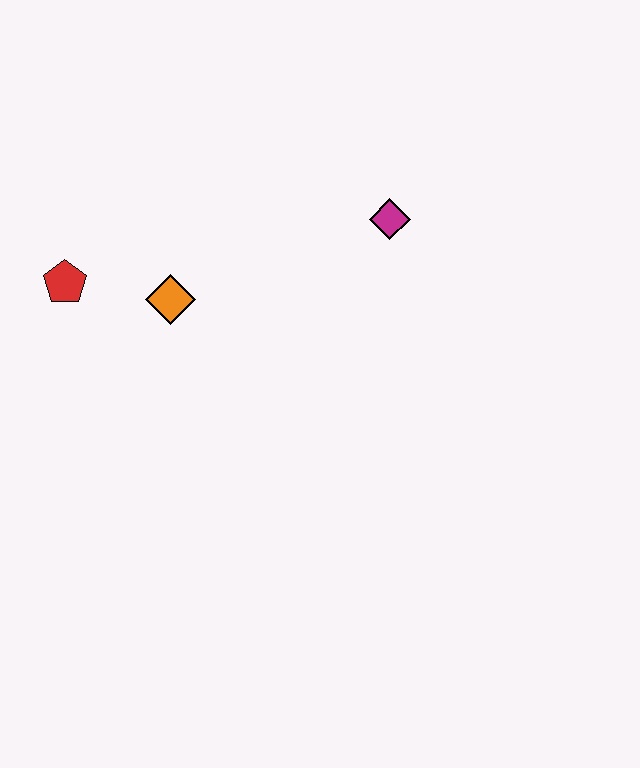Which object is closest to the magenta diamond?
The orange diamond is closest to the magenta diamond.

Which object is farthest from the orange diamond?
The magenta diamond is farthest from the orange diamond.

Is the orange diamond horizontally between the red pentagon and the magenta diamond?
Yes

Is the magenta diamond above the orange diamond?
Yes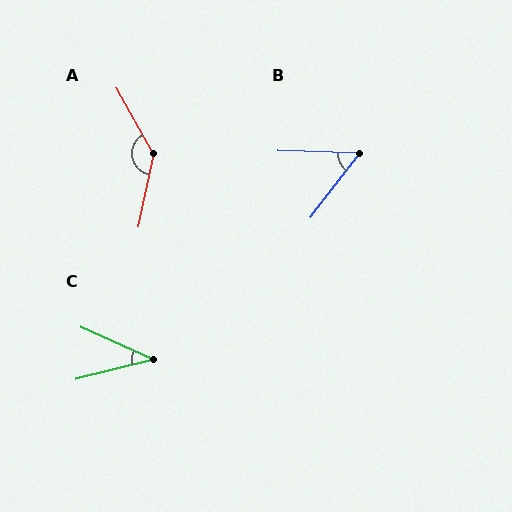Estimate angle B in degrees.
Approximately 54 degrees.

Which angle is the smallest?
C, at approximately 38 degrees.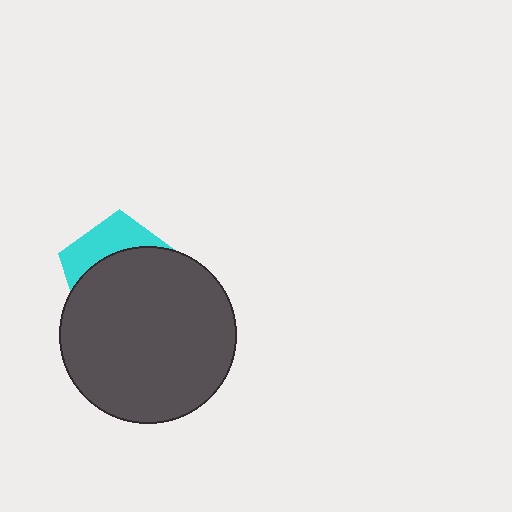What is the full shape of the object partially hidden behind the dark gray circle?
The partially hidden object is a cyan pentagon.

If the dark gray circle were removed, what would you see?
You would see the complete cyan pentagon.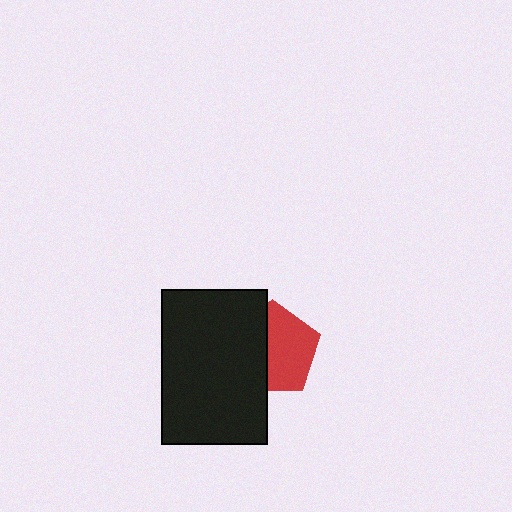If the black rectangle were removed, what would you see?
You would see the complete red pentagon.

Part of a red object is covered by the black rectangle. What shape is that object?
It is a pentagon.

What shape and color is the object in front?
The object in front is a black rectangle.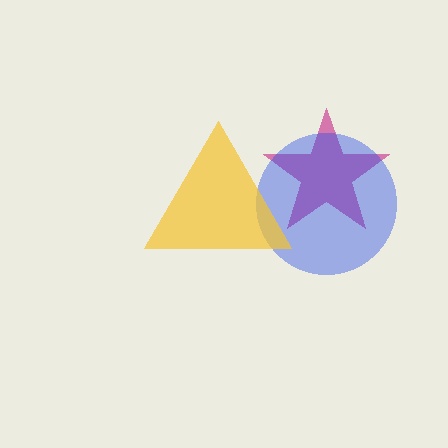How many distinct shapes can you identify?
There are 3 distinct shapes: a magenta star, a blue circle, a yellow triangle.